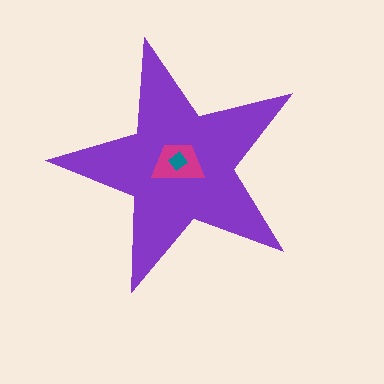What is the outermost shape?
The purple star.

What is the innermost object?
The teal diamond.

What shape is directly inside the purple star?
The magenta trapezoid.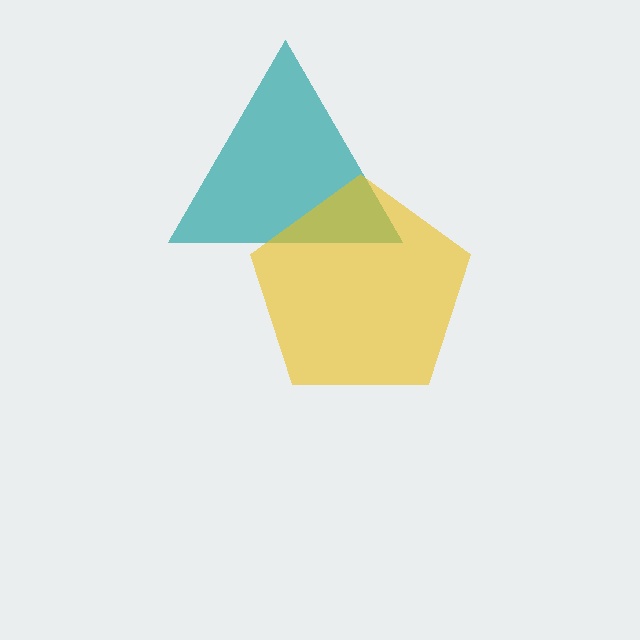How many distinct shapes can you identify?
There are 2 distinct shapes: a teal triangle, a yellow pentagon.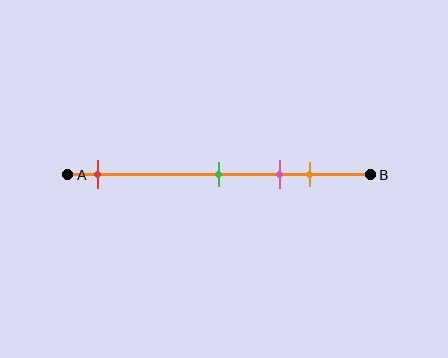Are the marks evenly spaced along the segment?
No, the marks are not evenly spaced.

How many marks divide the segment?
There are 4 marks dividing the segment.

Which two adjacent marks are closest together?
The pink and orange marks are the closest adjacent pair.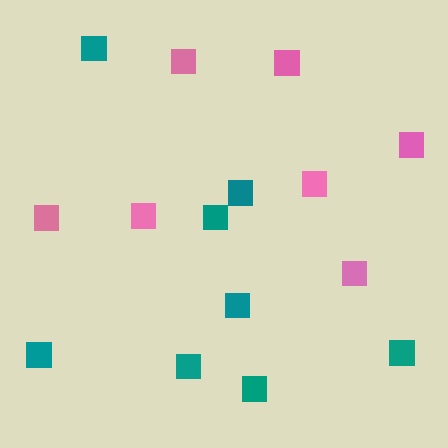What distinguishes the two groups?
There are 2 groups: one group of pink squares (7) and one group of teal squares (8).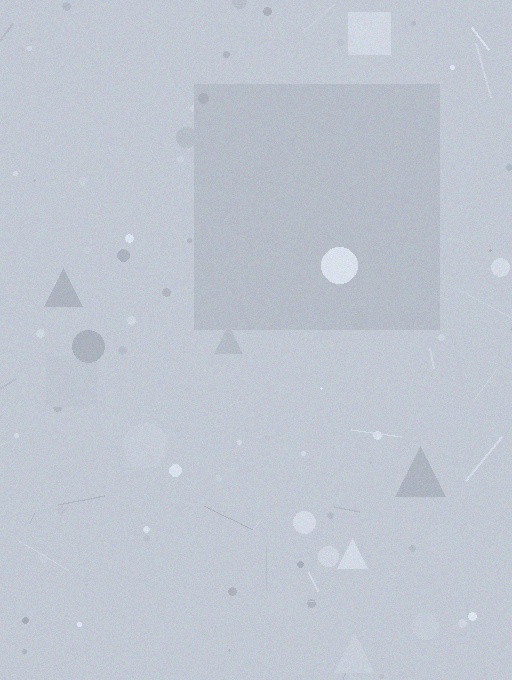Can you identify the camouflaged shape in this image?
The camouflaged shape is a square.